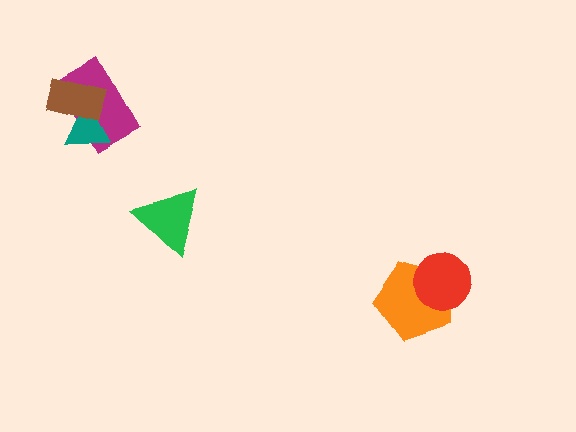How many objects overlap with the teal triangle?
2 objects overlap with the teal triangle.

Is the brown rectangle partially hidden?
No, no other shape covers it.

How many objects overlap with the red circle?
1 object overlaps with the red circle.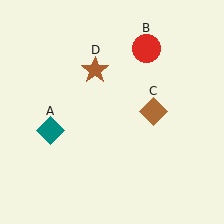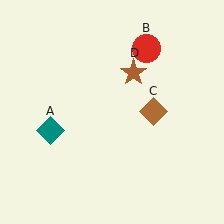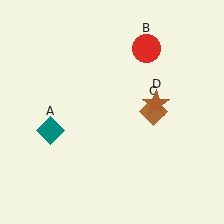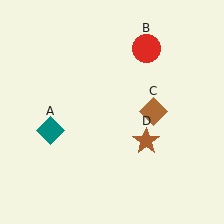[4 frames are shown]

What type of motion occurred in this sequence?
The brown star (object D) rotated clockwise around the center of the scene.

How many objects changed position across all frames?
1 object changed position: brown star (object D).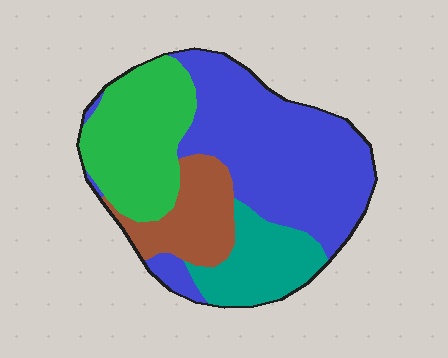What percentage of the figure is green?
Green covers around 25% of the figure.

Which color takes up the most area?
Blue, at roughly 45%.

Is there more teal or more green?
Green.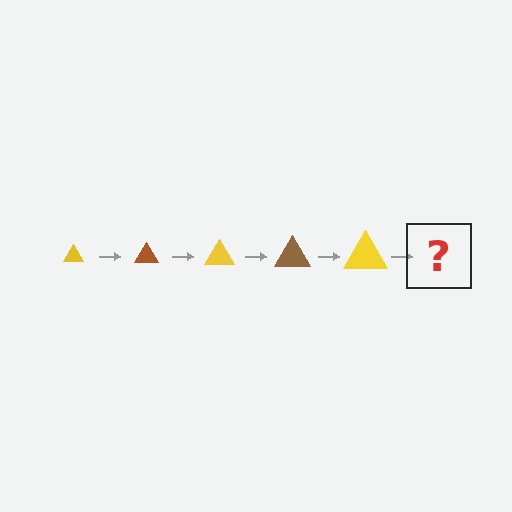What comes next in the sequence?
The next element should be a brown triangle, larger than the previous one.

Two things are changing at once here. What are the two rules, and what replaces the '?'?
The two rules are that the triangle grows larger each step and the color cycles through yellow and brown. The '?' should be a brown triangle, larger than the previous one.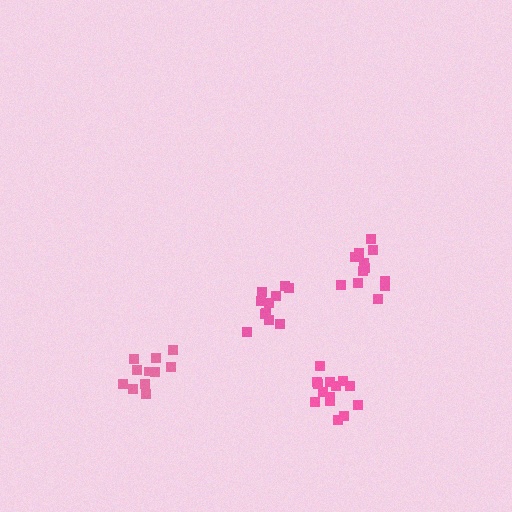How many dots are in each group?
Group 1: 11 dots, Group 2: 12 dots, Group 3: 11 dots, Group 4: 14 dots (48 total).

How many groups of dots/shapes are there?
There are 4 groups.